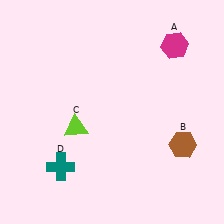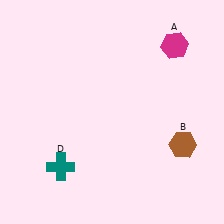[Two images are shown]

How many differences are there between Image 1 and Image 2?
There is 1 difference between the two images.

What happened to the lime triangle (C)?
The lime triangle (C) was removed in Image 2. It was in the bottom-left area of Image 1.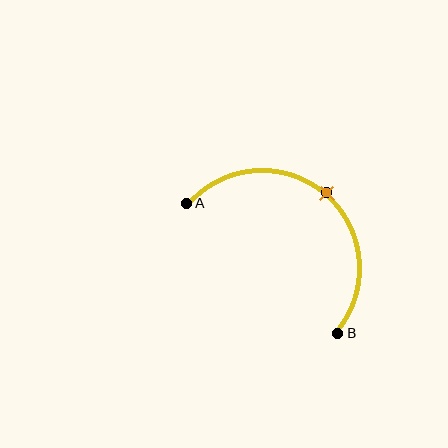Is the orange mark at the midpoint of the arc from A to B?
Yes. The orange mark lies on the arc at equal arc-length from both A and B — it is the arc midpoint.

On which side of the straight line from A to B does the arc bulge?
The arc bulges above and to the right of the straight line connecting A and B.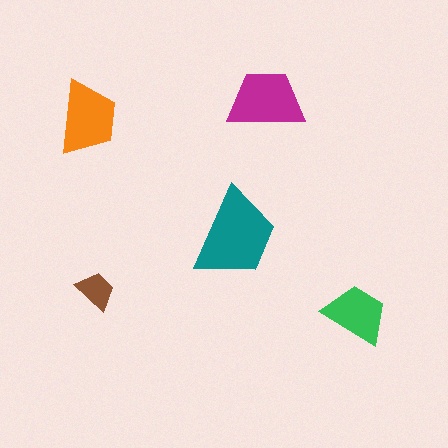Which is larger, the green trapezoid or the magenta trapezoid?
The magenta one.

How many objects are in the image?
There are 5 objects in the image.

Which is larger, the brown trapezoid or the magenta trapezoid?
The magenta one.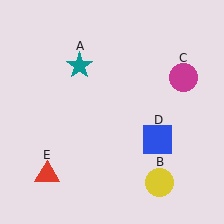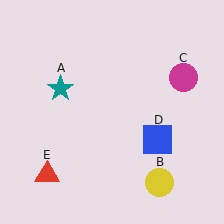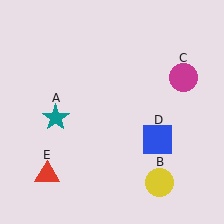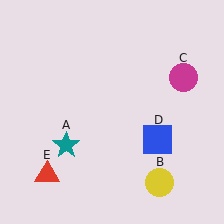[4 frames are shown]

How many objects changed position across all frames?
1 object changed position: teal star (object A).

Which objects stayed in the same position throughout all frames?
Yellow circle (object B) and magenta circle (object C) and blue square (object D) and red triangle (object E) remained stationary.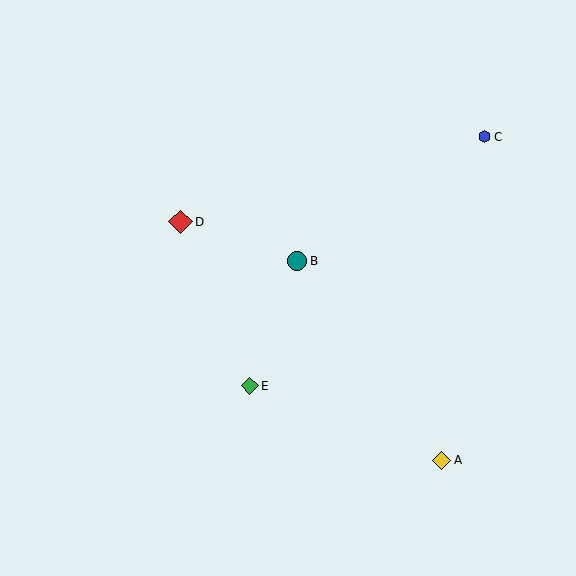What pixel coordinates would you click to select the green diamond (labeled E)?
Click at (250, 386) to select the green diamond E.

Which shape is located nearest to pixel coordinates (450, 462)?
The yellow diamond (labeled A) at (442, 460) is nearest to that location.